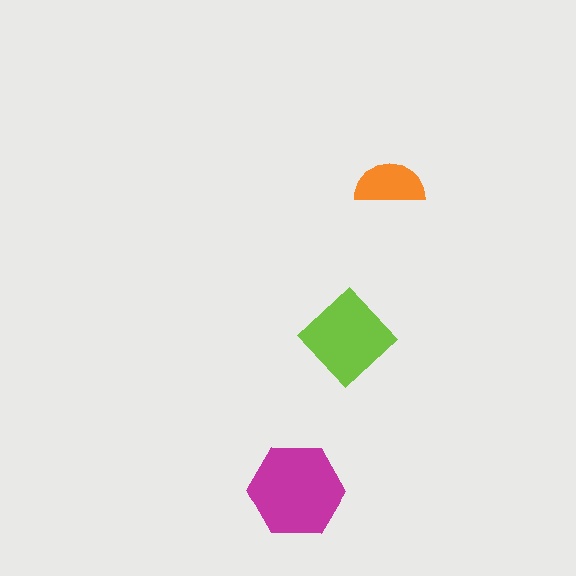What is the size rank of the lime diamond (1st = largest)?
2nd.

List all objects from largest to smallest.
The magenta hexagon, the lime diamond, the orange semicircle.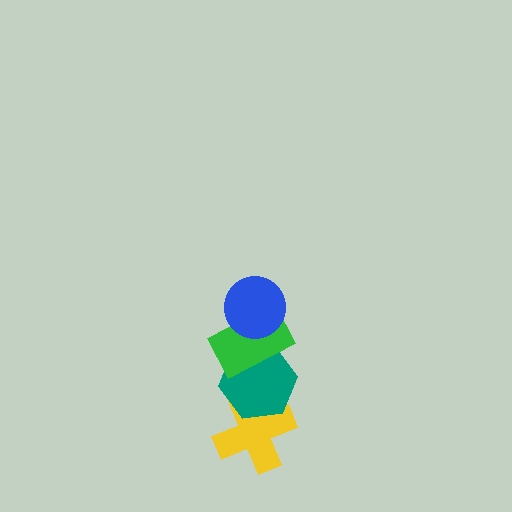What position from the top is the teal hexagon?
The teal hexagon is 3rd from the top.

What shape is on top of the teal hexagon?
The green rectangle is on top of the teal hexagon.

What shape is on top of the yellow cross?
The teal hexagon is on top of the yellow cross.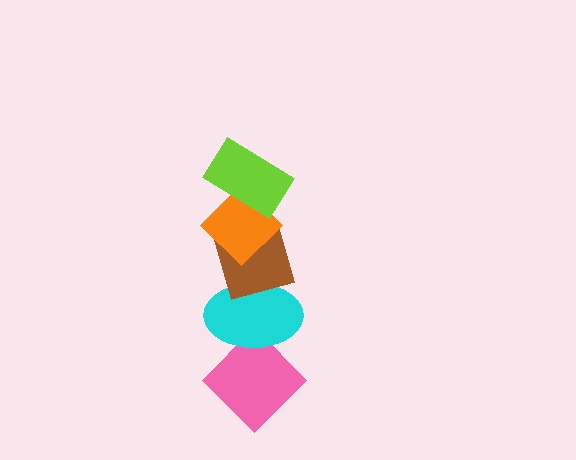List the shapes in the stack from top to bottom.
From top to bottom: the lime rectangle, the orange diamond, the brown diamond, the cyan ellipse, the pink diamond.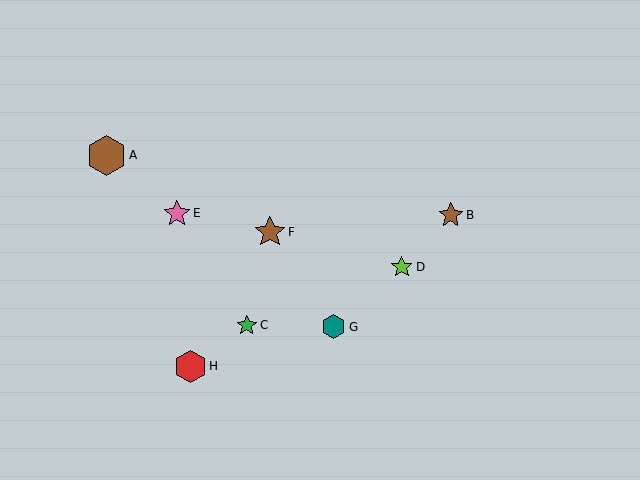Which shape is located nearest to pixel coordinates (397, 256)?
The lime star (labeled D) at (402, 267) is nearest to that location.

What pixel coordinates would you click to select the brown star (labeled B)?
Click at (451, 215) to select the brown star B.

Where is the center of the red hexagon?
The center of the red hexagon is at (190, 366).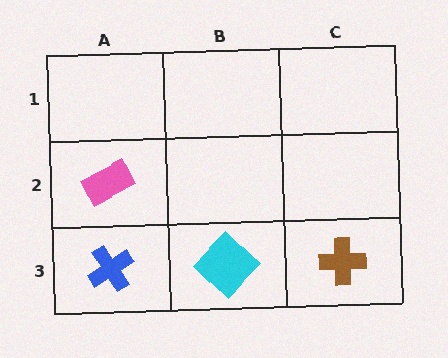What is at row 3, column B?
A cyan diamond.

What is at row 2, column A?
A pink rectangle.